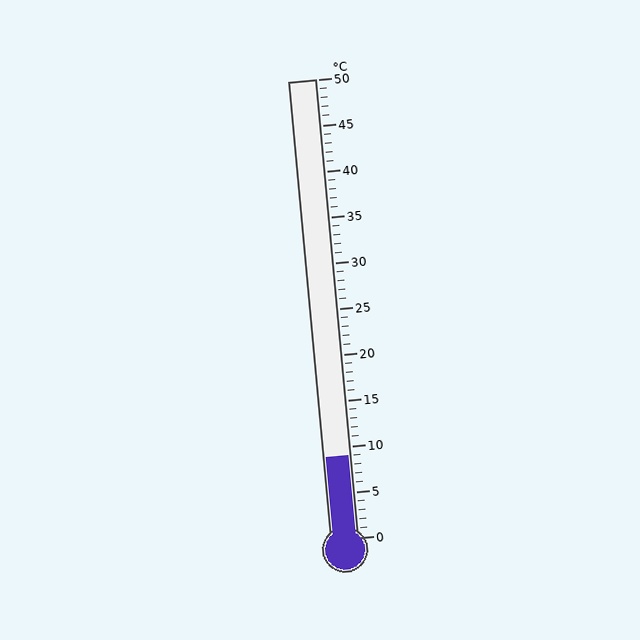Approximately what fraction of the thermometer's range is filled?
The thermometer is filled to approximately 20% of its range.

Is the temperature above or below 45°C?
The temperature is below 45°C.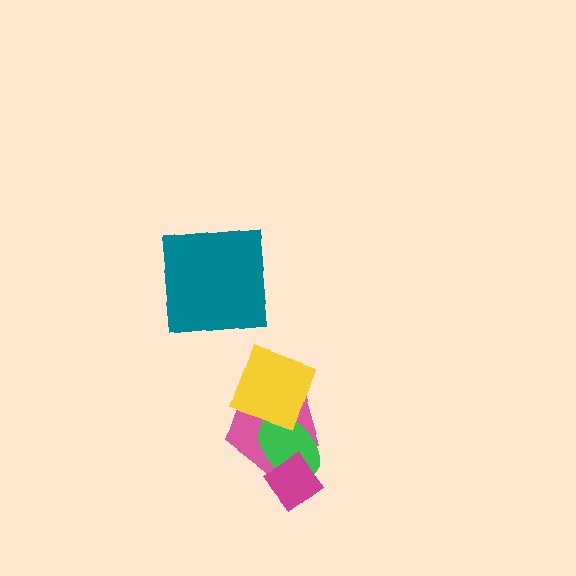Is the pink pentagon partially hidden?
Yes, it is partially covered by another shape.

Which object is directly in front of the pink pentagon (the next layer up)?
The green ellipse is directly in front of the pink pentagon.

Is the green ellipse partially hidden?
Yes, it is partially covered by another shape.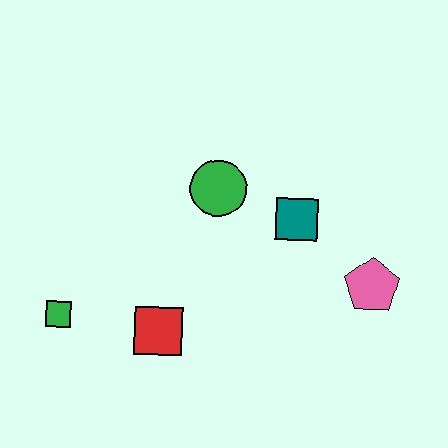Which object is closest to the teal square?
The green circle is closest to the teal square.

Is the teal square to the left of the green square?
No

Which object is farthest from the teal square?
The green square is farthest from the teal square.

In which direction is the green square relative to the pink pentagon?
The green square is to the left of the pink pentagon.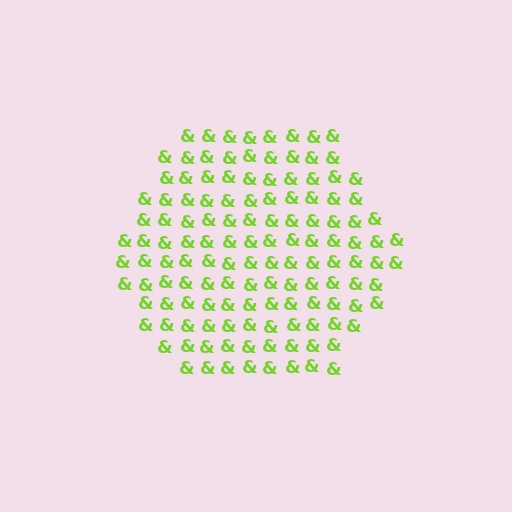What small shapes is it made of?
It is made of small ampersands.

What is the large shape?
The large shape is a hexagon.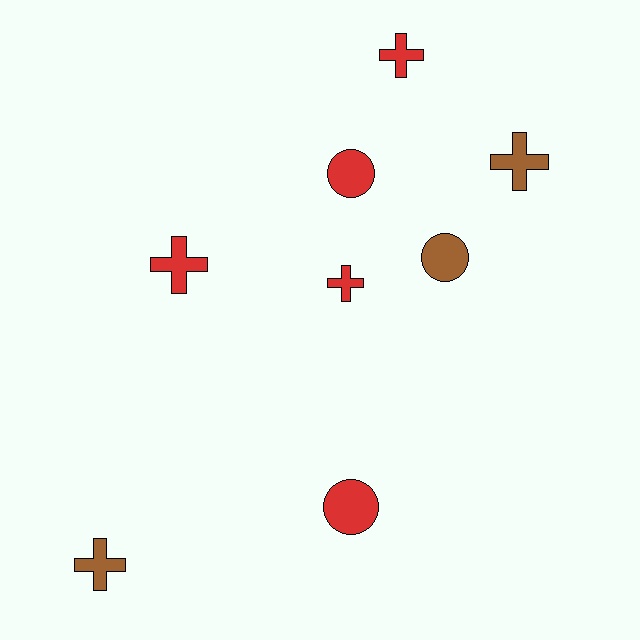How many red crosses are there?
There are 3 red crosses.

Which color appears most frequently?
Red, with 5 objects.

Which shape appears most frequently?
Cross, with 5 objects.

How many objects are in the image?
There are 8 objects.